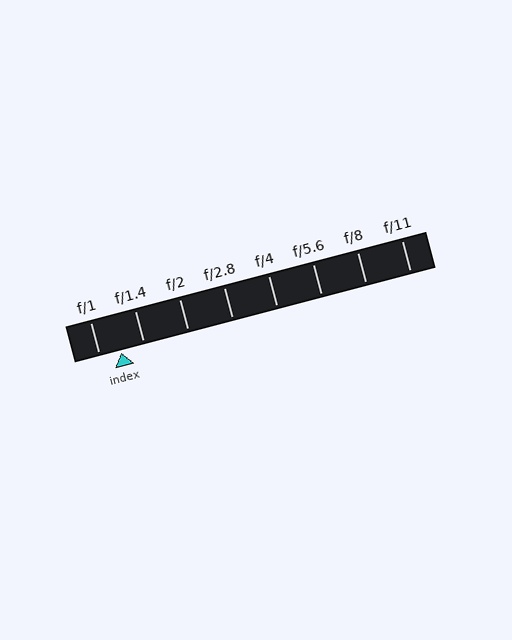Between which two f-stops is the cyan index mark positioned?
The index mark is between f/1 and f/1.4.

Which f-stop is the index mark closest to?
The index mark is closest to f/1.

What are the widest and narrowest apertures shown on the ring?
The widest aperture shown is f/1 and the narrowest is f/11.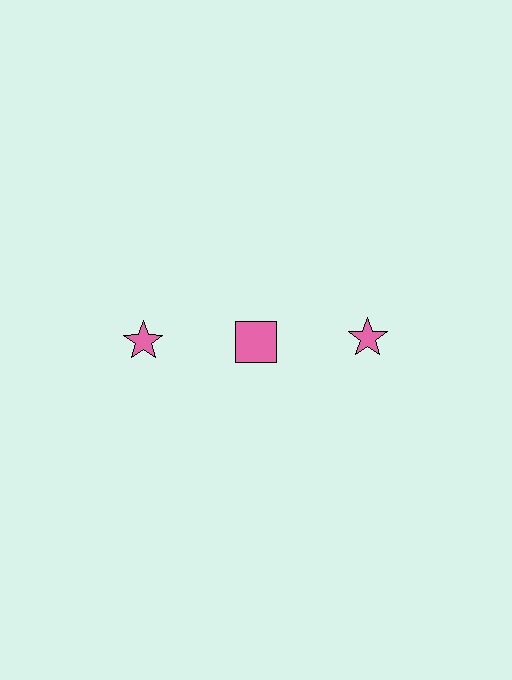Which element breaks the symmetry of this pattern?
The pink square in the top row, second from left column breaks the symmetry. All other shapes are pink stars.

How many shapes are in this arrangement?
There are 3 shapes arranged in a grid pattern.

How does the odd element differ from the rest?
It has a different shape: square instead of star.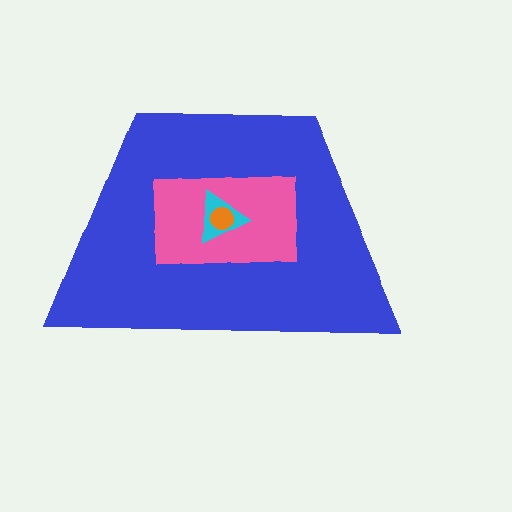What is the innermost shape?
The orange circle.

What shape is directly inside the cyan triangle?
The orange circle.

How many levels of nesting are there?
4.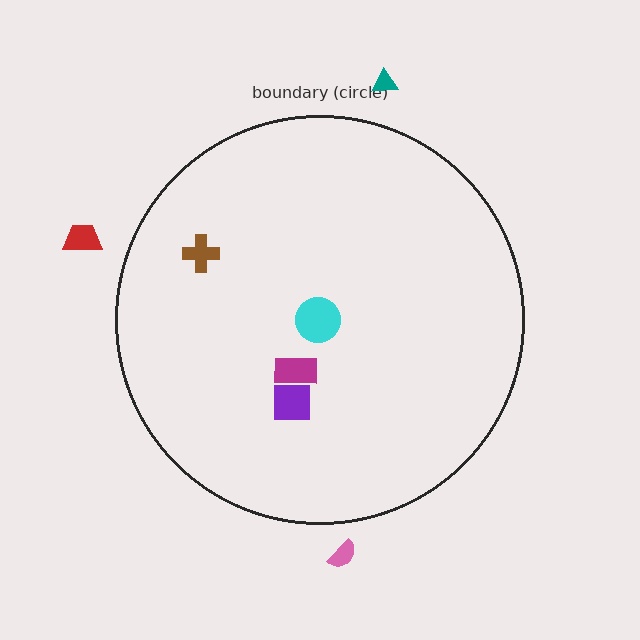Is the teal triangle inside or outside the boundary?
Outside.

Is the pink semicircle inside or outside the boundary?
Outside.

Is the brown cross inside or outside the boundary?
Inside.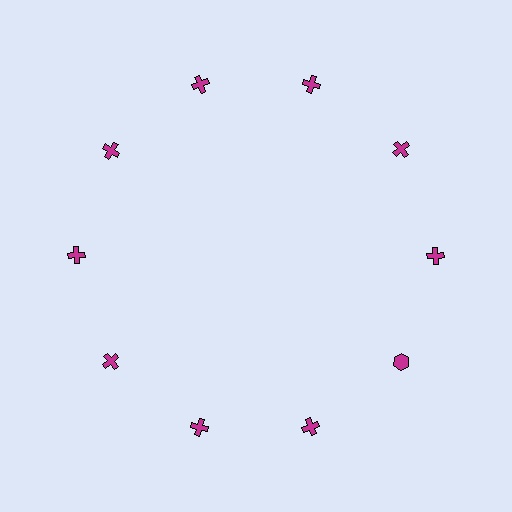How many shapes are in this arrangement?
There are 10 shapes arranged in a ring pattern.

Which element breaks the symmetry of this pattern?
The magenta hexagon at roughly the 4 o'clock position breaks the symmetry. All other shapes are magenta crosses.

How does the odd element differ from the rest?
It has a different shape: hexagon instead of cross.